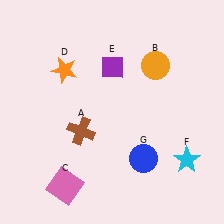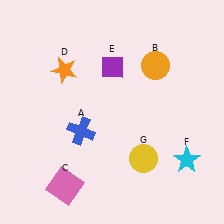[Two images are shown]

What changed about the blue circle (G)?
In Image 1, G is blue. In Image 2, it changed to yellow.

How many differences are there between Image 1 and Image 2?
There are 2 differences between the two images.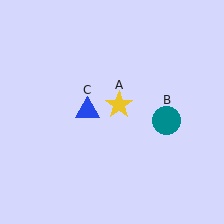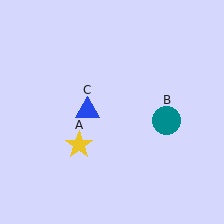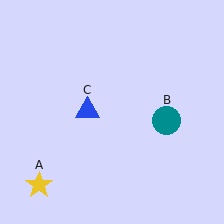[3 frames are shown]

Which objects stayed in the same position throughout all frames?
Teal circle (object B) and blue triangle (object C) remained stationary.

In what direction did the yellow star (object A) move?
The yellow star (object A) moved down and to the left.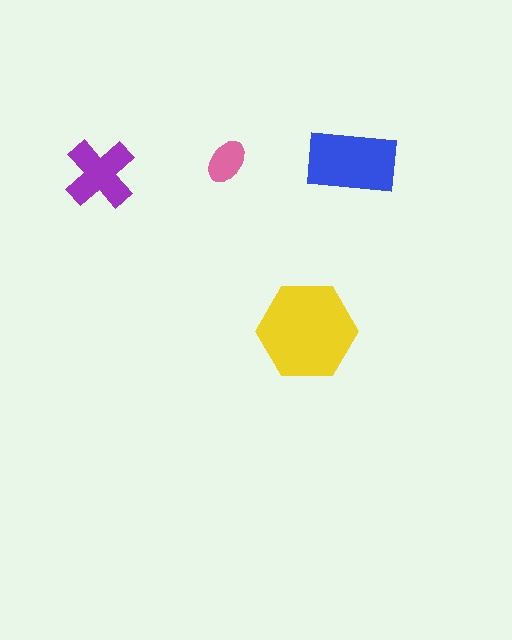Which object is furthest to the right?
The blue rectangle is rightmost.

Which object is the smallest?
The pink ellipse.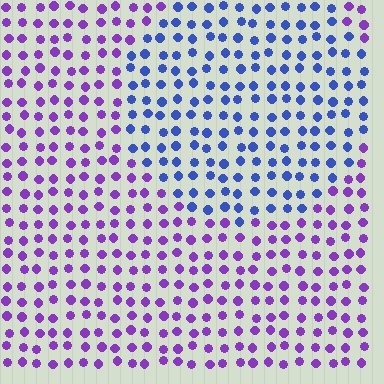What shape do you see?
I see a circle.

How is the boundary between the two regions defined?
The boundary is defined purely by a slight shift in hue (about 48 degrees). Spacing, size, and orientation are identical on both sides.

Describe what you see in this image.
The image is filled with small purple elements in a uniform arrangement. A circle-shaped region is visible where the elements are tinted to a slightly different hue, forming a subtle color boundary.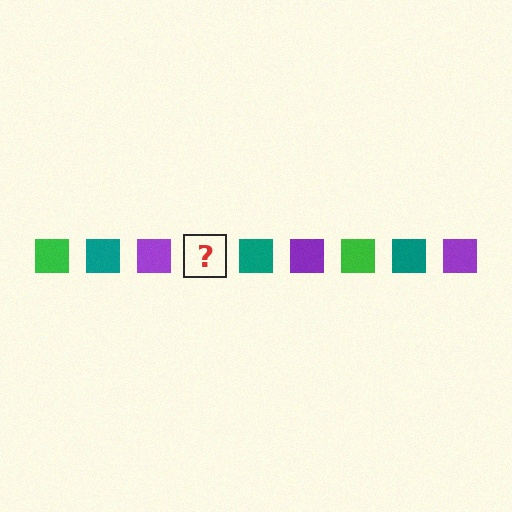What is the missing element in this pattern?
The missing element is a green square.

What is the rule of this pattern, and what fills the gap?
The rule is that the pattern cycles through green, teal, purple squares. The gap should be filled with a green square.